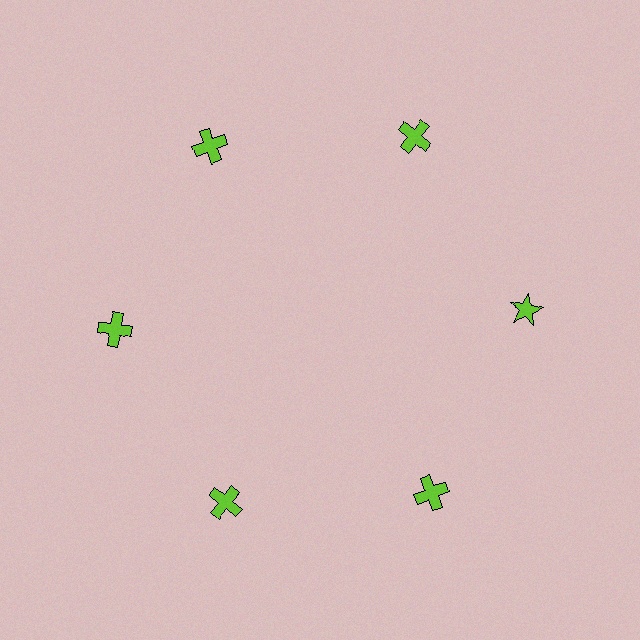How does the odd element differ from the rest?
It has a different shape: star instead of cross.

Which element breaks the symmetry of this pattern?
The lime star at roughly the 3 o'clock position breaks the symmetry. All other shapes are lime crosses.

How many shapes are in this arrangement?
There are 6 shapes arranged in a ring pattern.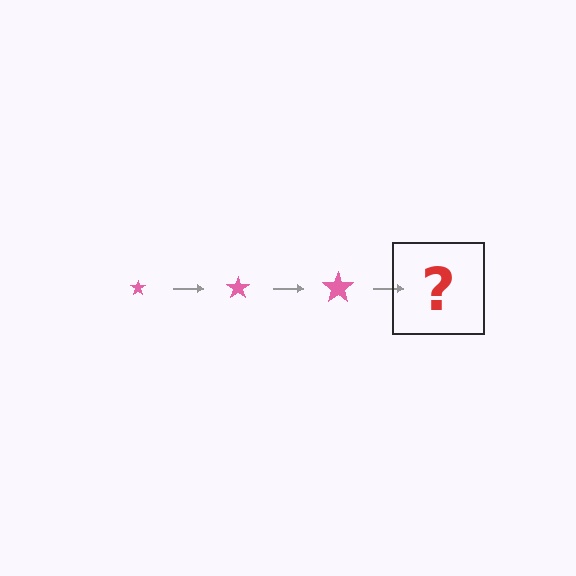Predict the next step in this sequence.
The next step is a pink star, larger than the previous one.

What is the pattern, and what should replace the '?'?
The pattern is that the star gets progressively larger each step. The '?' should be a pink star, larger than the previous one.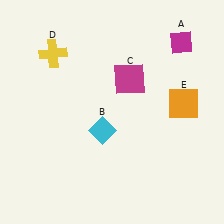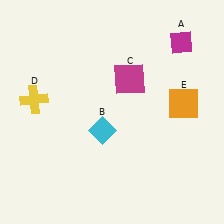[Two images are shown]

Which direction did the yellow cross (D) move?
The yellow cross (D) moved down.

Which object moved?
The yellow cross (D) moved down.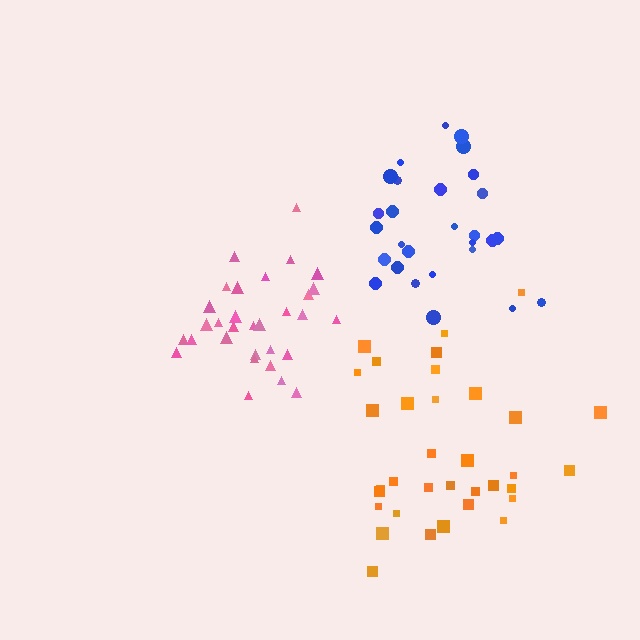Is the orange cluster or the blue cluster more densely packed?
Blue.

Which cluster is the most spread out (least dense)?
Orange.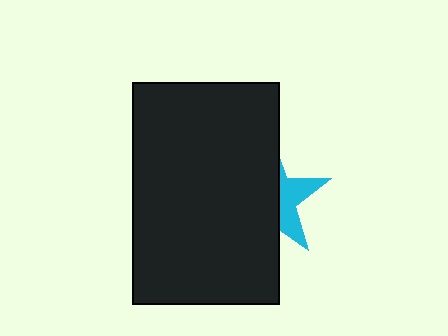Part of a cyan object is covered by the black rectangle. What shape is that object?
It is a star.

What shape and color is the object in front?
The object in front is a black rectangle.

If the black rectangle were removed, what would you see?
You would see the complete cyan star.